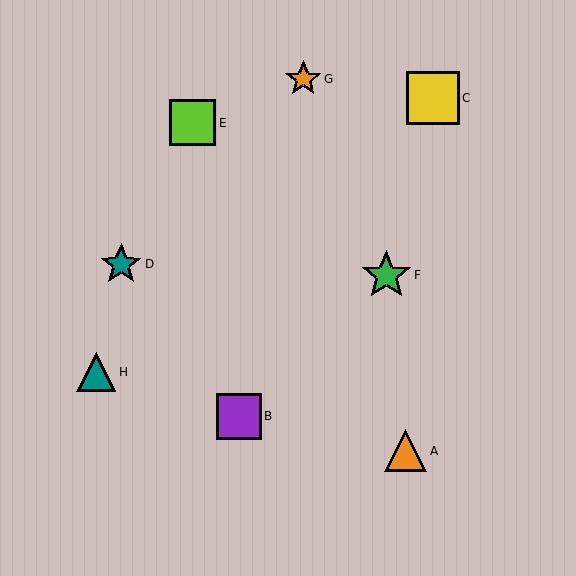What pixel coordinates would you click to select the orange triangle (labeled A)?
Click at (405, 451) to select the orange triangle A.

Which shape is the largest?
The yellow square (labeled C) is the largest.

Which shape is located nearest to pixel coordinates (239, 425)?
The purple square (labeled B) at (239, 417) is nearest to that location.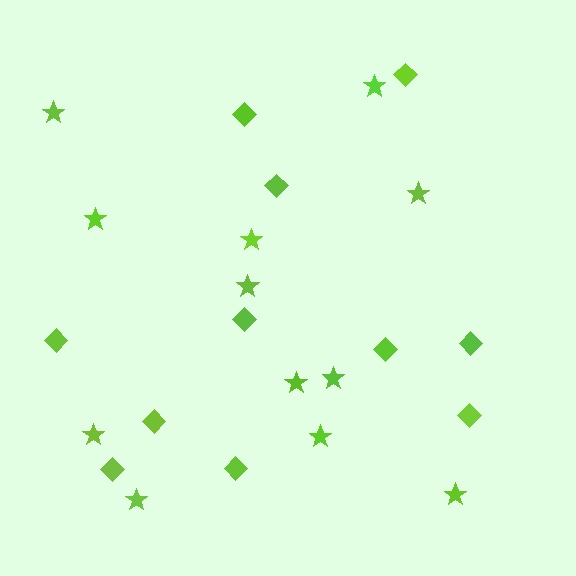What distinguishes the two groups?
There are 2 groups: one group of stars (12) and one group of diamonds (11).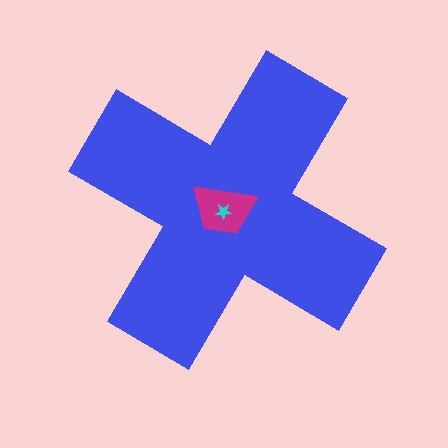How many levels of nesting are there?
3.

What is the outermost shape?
The blue cross.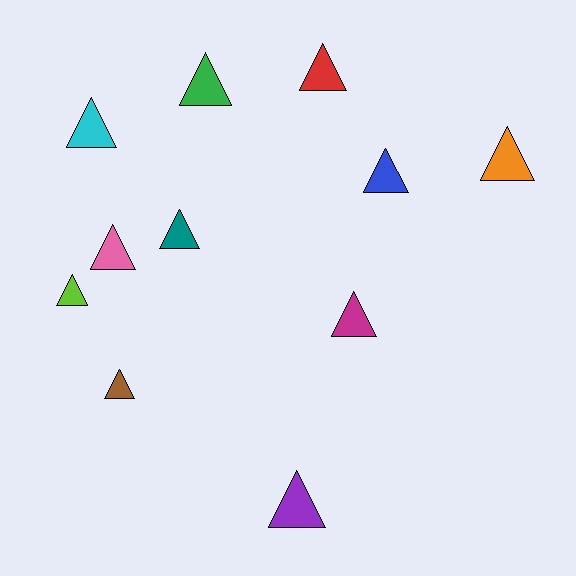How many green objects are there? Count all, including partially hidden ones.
There is 1 green object.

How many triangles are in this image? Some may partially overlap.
There are 11 triangles.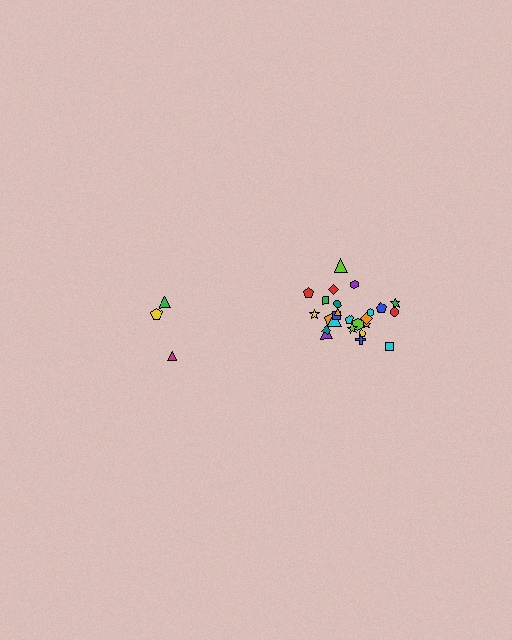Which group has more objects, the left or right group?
The right group.